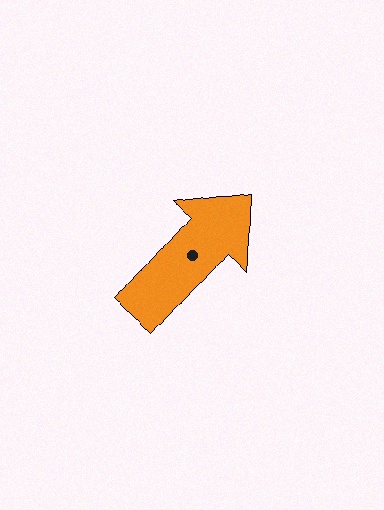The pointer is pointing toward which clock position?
Roughly 1 o'clock.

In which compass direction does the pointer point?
Northeast.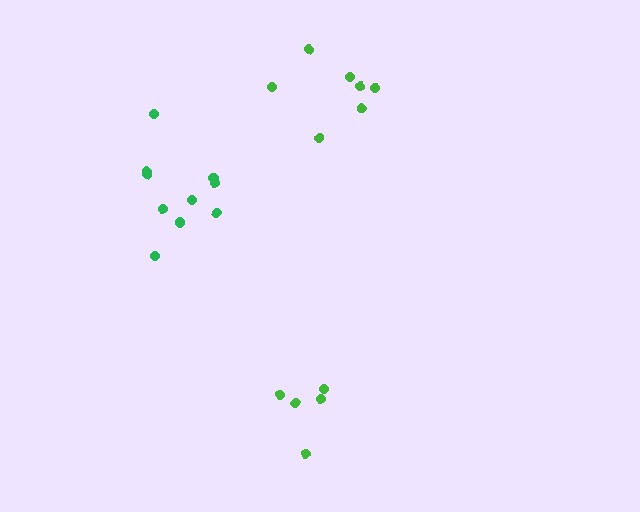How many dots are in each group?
Group 1: 5 dots, Group 2: 7 dots, Group 3: 10 dots (22 total).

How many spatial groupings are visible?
There are 3 spatial groupings.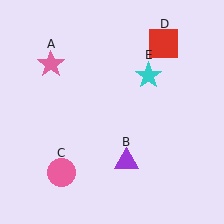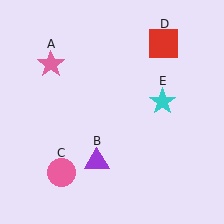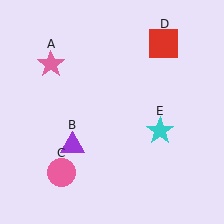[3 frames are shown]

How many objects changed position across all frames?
2 objects changed position: purple triangle (object B), cyan star (object E).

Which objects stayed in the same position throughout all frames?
Pink star (object A) and pink circle (object C) and red square (object D) remained stationary.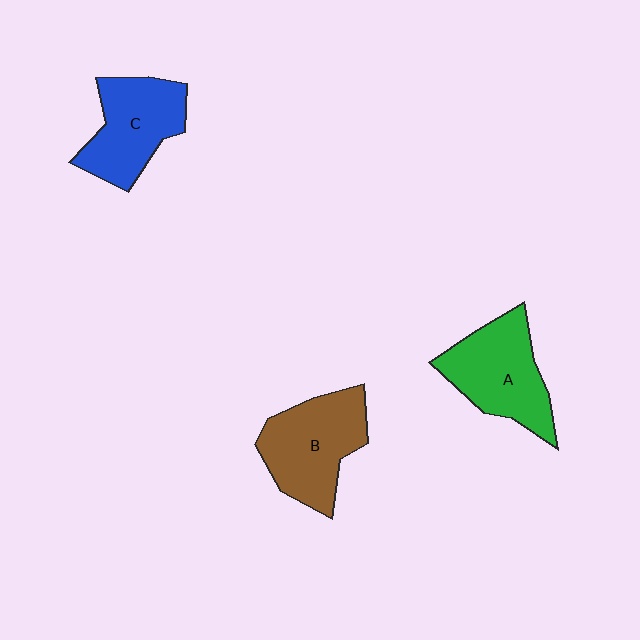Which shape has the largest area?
Shape B (brown).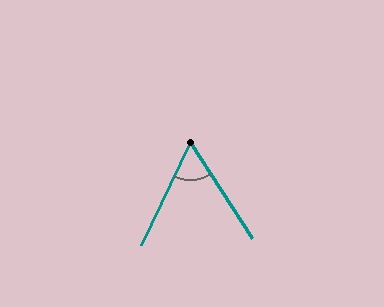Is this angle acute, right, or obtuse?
It is acute.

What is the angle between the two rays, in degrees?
Approximately 58 degrees.